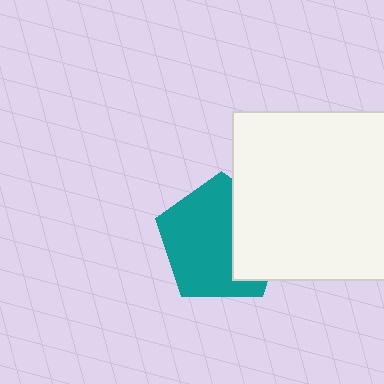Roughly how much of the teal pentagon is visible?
Most of it is visible (roughly 65%).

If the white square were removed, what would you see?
You would see the complete teal pentagon.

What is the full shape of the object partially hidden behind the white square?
The partially hidden object is a teal pentagon.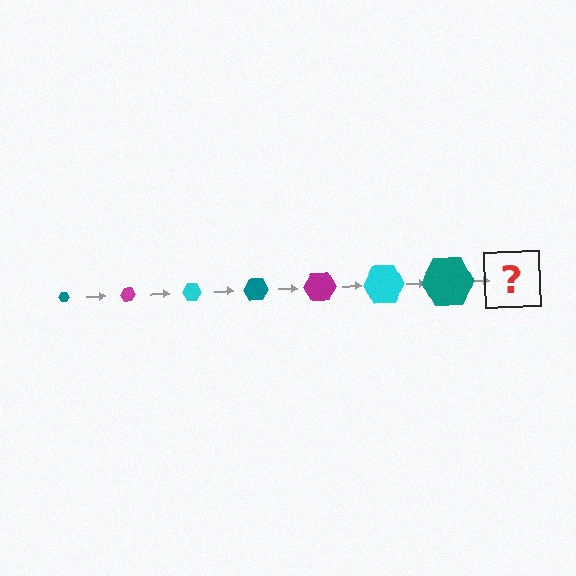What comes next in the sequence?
The next element should be a magenta hexagon, larger than the previous one.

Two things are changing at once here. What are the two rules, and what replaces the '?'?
The two rules are that the hexagon grows larger each step and the color cycles through teal, magenta, and cyan. The '?' should be a magenta hexagon, larger than the previous one.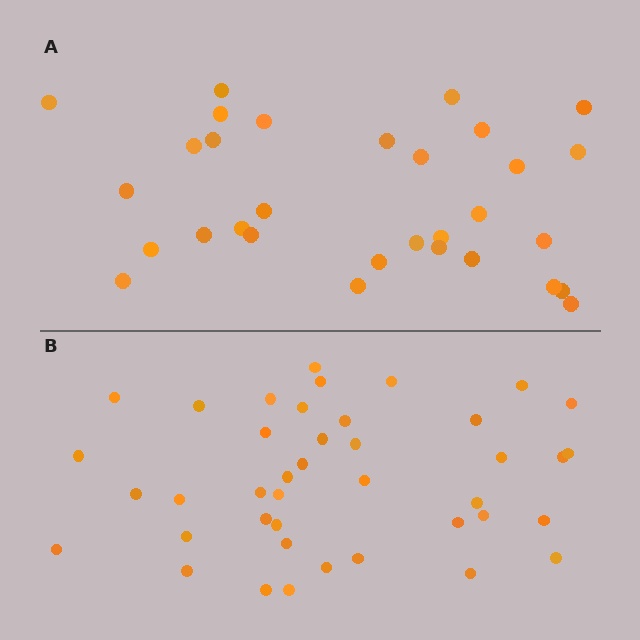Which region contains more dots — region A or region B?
Region B (the bottom region) has more dots.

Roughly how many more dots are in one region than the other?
Region B has roughly 10 or so more dots than region A.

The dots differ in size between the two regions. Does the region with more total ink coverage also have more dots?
No. Region A has more total ink coverage because its dots are larger, but region B actually contains more individual dots. Total area can be misleading — the number of items is what matters here.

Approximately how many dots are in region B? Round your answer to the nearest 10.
About 40 dots. (The exact count is 41, which rounds to 40.)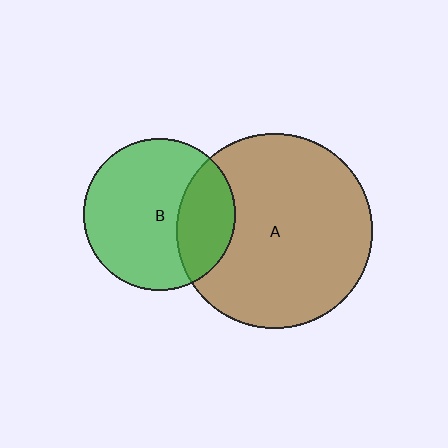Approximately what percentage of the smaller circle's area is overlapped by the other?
Approximately 30%.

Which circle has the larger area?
Circle A (brown).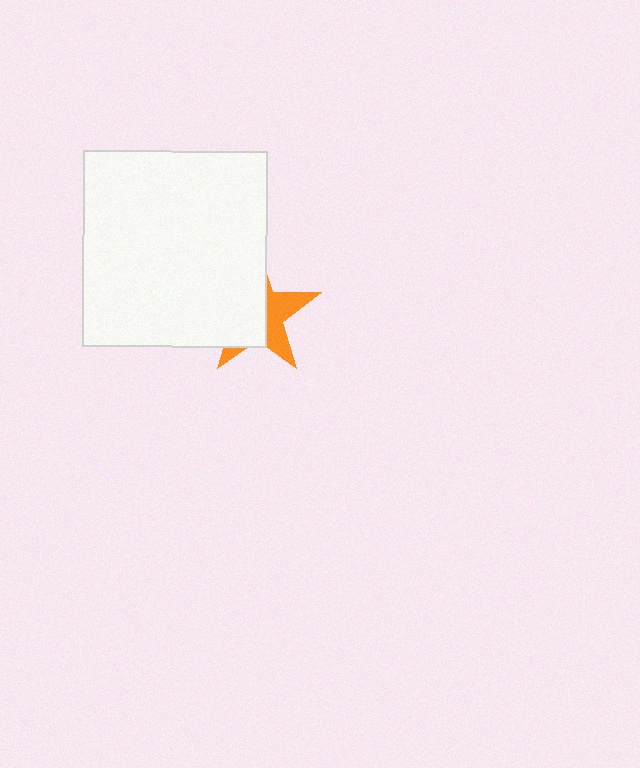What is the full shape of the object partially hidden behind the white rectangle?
The partially hidden object is an orange star.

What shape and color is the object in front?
The object in front is a white rectangle.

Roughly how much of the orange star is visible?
A small part of it is visible (roughly 39%).